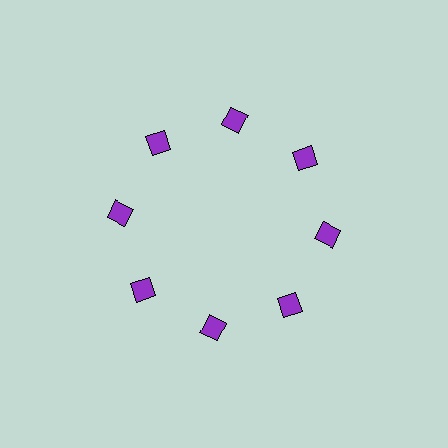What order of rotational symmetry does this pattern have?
This pattern has 8-fold rotational symmetry.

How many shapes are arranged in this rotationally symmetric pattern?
There are 8 shapes, arranged in 8 groups of 1.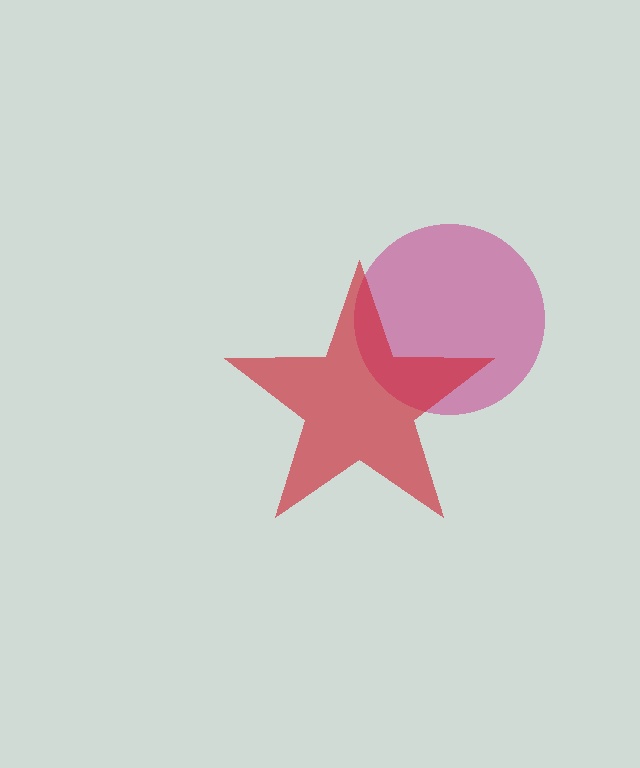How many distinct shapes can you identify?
There are 2 distinct shapes: a magenta circle, a red star.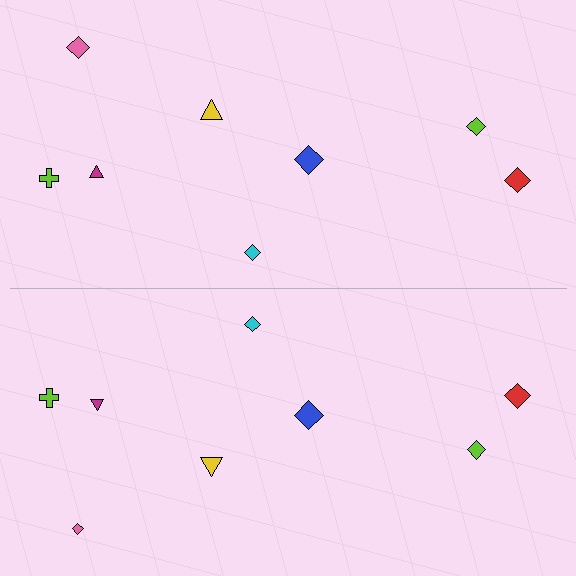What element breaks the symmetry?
The pink diamond on the bottom side has a different size than its mirror counterpart.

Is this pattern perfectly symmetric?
No, the pattern is not perfectly symmetric. The pink diamond on the bottom side has a different size than its mirror counterpart.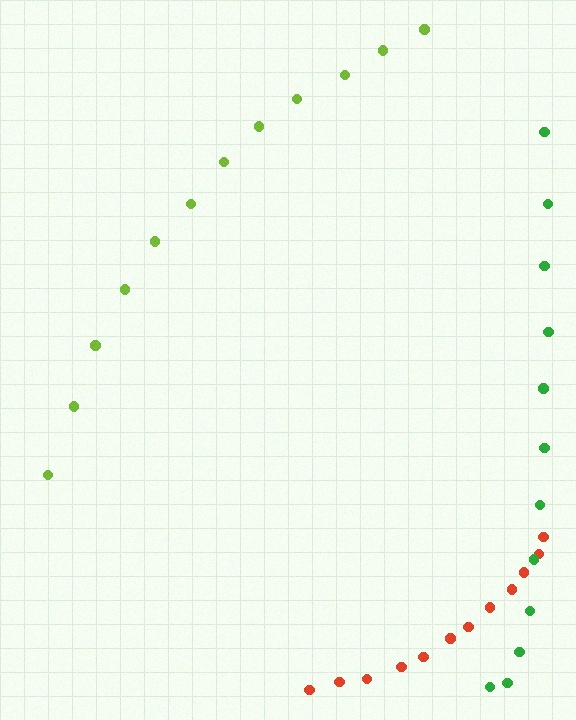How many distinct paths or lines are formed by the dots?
There are 3 distinct paths.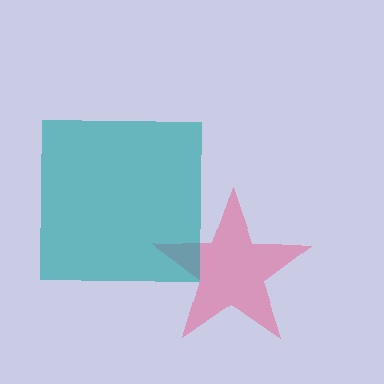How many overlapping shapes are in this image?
There are 2 overlapping shapes in the image.